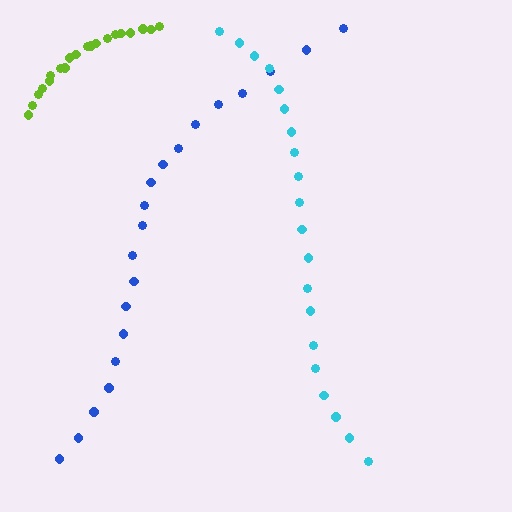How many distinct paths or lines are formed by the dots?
There are 3 distinct paths.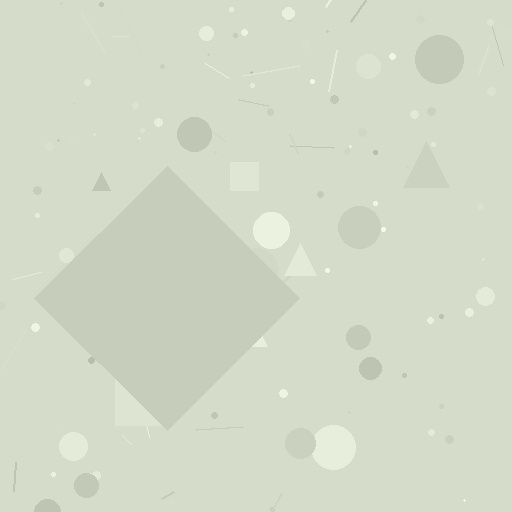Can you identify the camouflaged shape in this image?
The camouflaged shape is a diamond.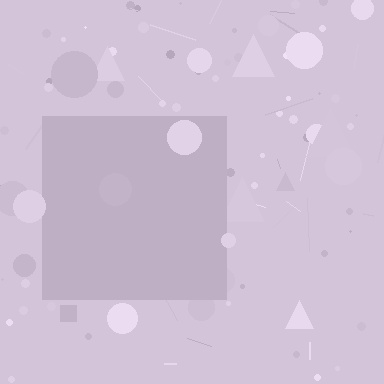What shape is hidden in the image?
A square is hidden in the image.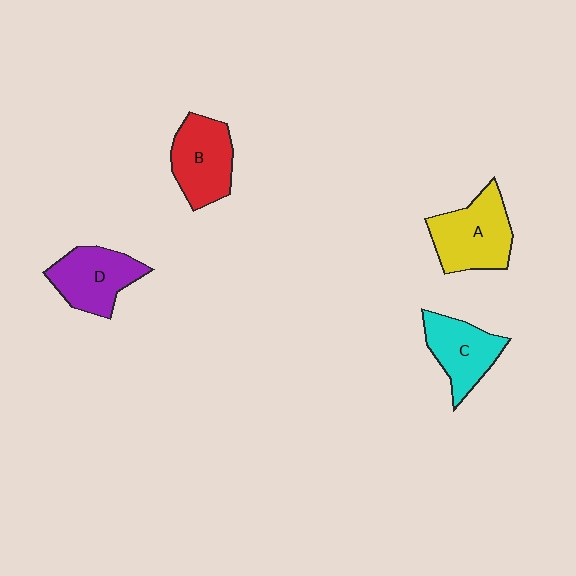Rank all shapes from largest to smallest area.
From largest to smallest: A (yellow), B (red), D (purple), C (cyan).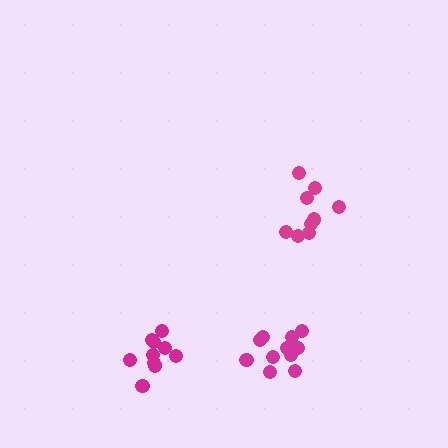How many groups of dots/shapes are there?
There are 3 groups.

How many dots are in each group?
Group 1: 11 dots, Group 2: 10 dots, Group 3: 9 dots (30 total).